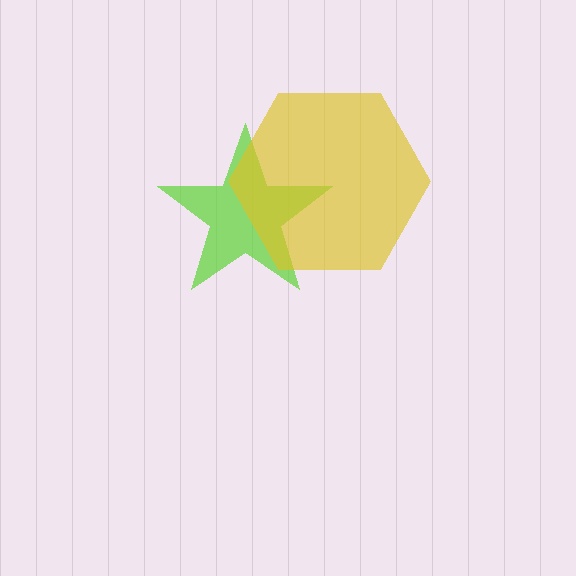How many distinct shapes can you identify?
There are 2 distinct shapes: a lime star, a yellow hexagon.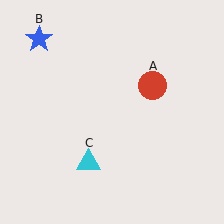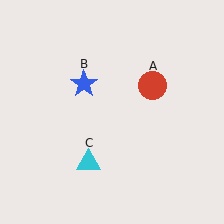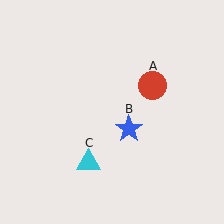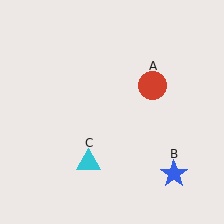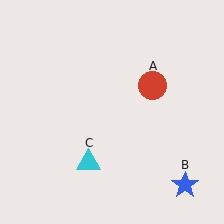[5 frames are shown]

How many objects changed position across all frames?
1 object changed position: blue star (object B).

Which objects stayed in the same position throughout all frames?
Red circle (object A) and cyan triangle (object C) remained stationary.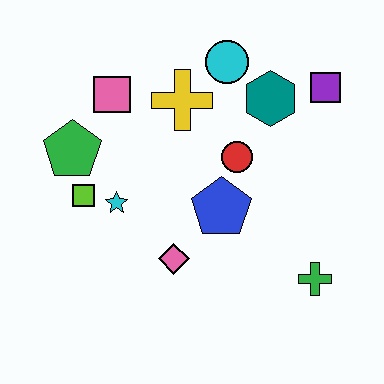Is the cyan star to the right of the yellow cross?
No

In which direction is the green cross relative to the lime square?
The green cross is to the right of the lime square.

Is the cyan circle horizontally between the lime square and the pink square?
No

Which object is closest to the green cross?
The blue pentagon is closest to the green cross.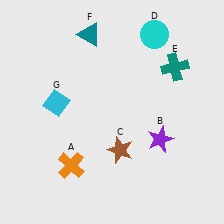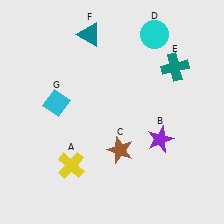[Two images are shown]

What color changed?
The cross (A) changed from orange in Image 1 to yellow in Image 2.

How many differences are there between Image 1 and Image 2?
There is 1 difference between the two images.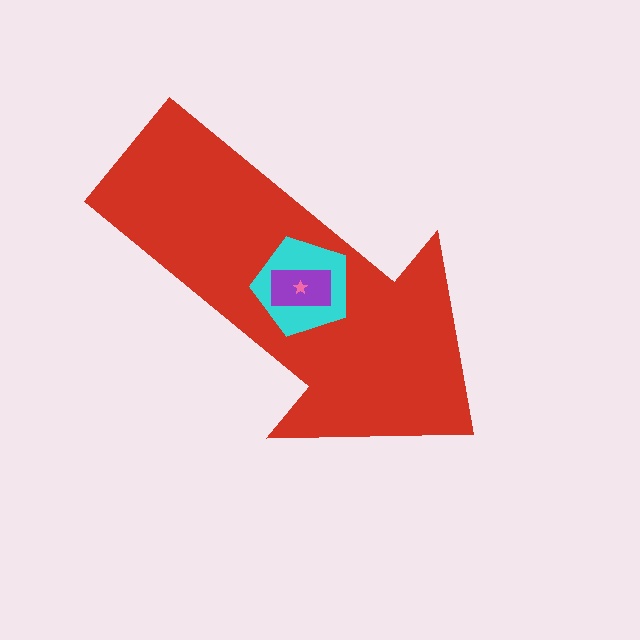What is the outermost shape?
The red arrow.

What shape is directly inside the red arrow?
The cyan pentagon.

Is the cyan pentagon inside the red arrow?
Yes.